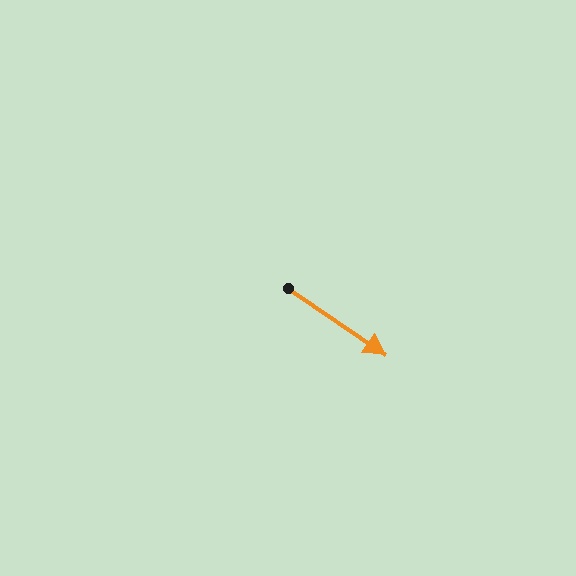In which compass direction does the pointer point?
Southeast.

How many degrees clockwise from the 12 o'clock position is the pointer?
Approximately 125 degrees.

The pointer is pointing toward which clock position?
Roughly 4 o'clock.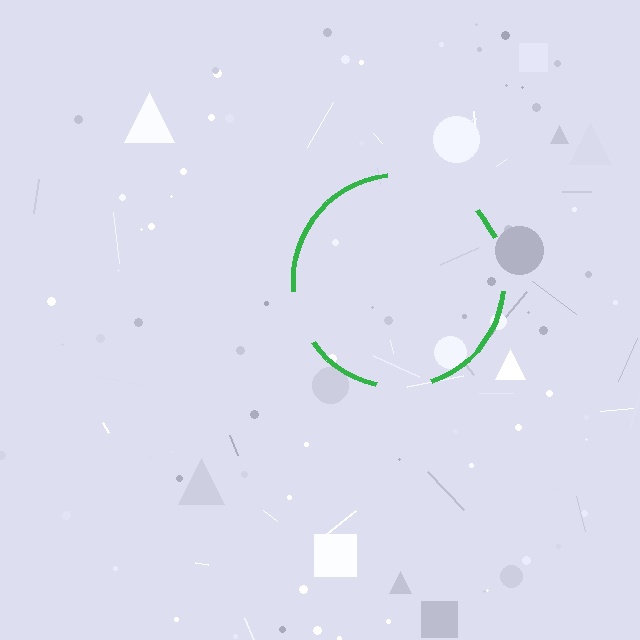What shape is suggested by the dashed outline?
The dashed outline suggests a circle.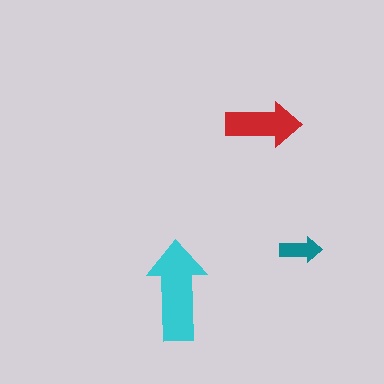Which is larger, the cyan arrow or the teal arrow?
The cyan one.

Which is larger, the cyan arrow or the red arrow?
The cyan one.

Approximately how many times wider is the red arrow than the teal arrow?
About 2 times wider.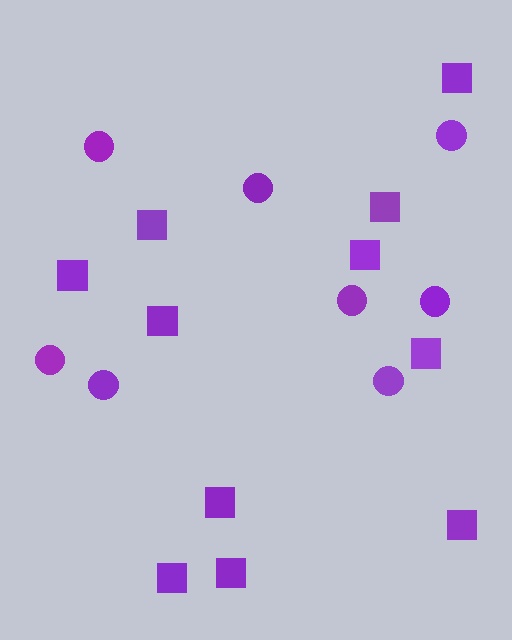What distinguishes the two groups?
There are 2 groups: one group of circles (8) and one group of squares (11).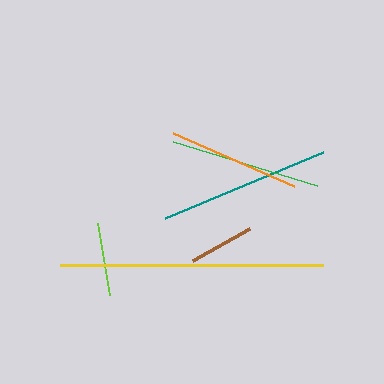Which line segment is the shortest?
The brown line is the shortest at approximately 65 pixels.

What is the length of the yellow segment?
The yellow segment is approximately 264 pixels long.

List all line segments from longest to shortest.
From longest to shortest: yellow, teal, green, orange, lime, brown.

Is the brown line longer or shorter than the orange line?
The orange line is longer than the brown line.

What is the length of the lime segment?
The lime segment is approximately 72 pixels long.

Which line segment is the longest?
The yellow line is the longest at approximately 264 pixels.